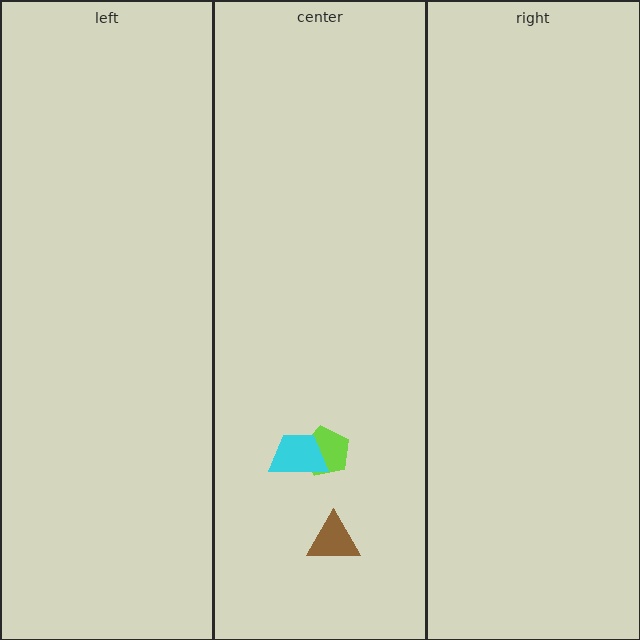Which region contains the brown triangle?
The center region.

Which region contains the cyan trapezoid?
The center region.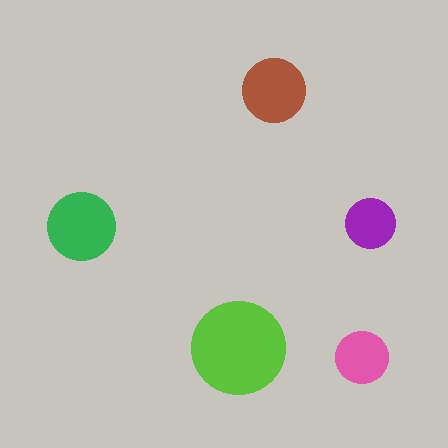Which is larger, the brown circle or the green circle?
The green one.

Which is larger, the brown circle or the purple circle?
The brown one.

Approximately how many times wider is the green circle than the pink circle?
About 1.5 times wider.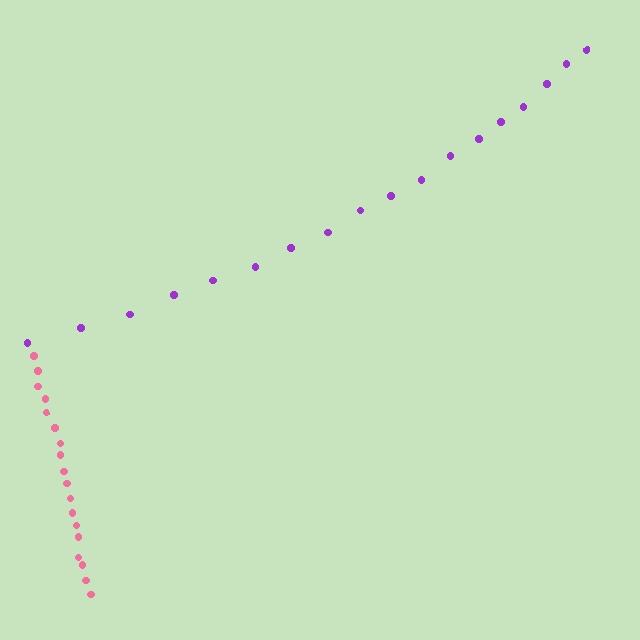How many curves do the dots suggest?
There are 2 distinct paths.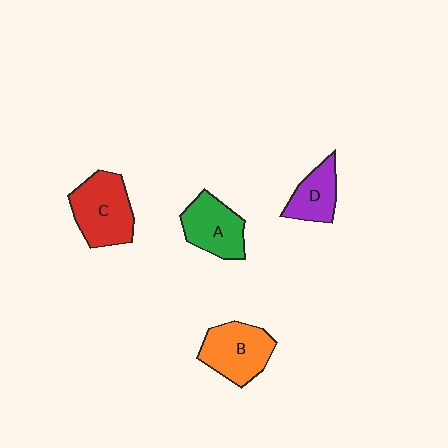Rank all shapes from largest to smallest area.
From largest to smallest: C (red), B (orange), A (green), D (purple).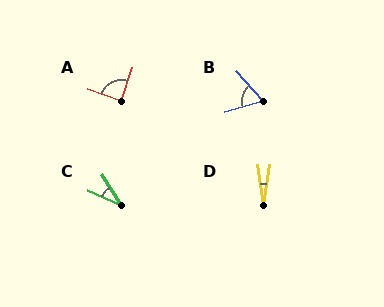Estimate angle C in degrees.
Approximately 33 degrees.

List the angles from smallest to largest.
D (16°), C (33°), B (65°), A (89°).